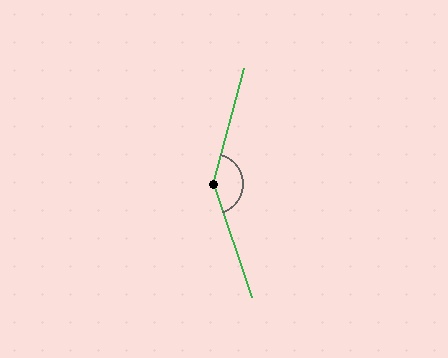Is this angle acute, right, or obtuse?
It is obtuse.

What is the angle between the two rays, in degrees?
Approximately 146 degrees.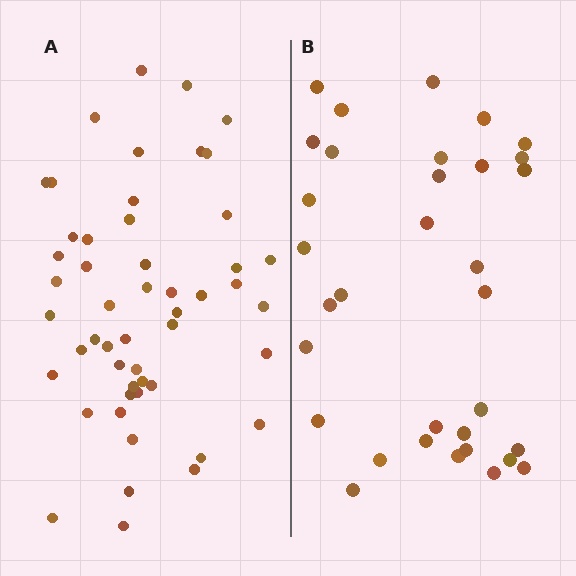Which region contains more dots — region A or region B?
Region A (the left region) has more dots.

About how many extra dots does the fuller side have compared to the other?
Region A has approximately 20 more dots than region B.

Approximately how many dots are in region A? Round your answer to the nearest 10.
About 50 dots. (The exact count is 51, which rounds to 50.)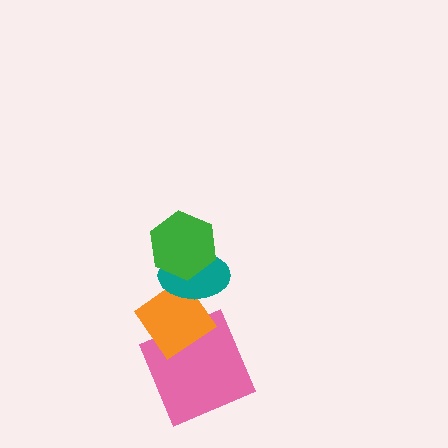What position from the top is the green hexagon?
The green hexagon is 1st from the top.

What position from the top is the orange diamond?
The orange diamond is 3rd from the top.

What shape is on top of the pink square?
The orange diamond is on top of the pink square.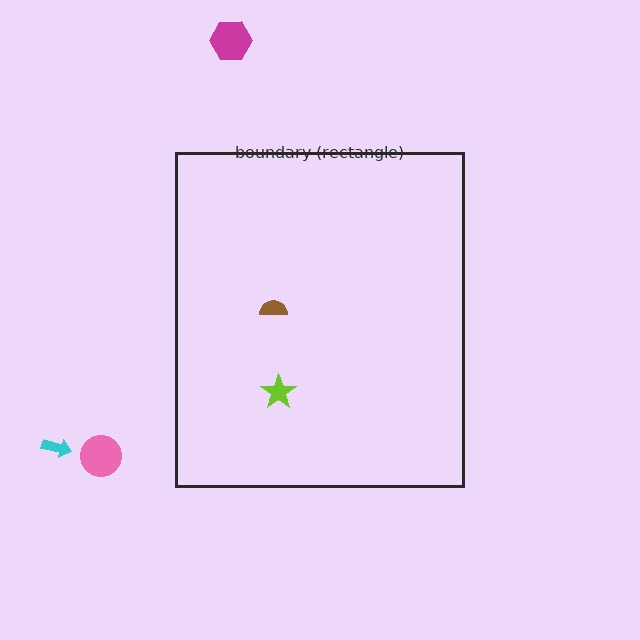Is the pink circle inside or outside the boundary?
Outside.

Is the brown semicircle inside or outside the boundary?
Inside.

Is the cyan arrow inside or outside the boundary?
Outside.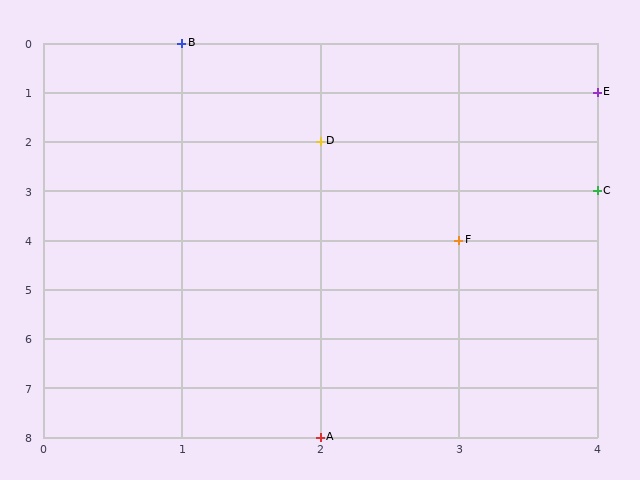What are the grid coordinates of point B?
Point B is at grid coordinates (1, 0).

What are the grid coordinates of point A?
Point A is at grid coordinates (2, 8).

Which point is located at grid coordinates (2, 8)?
Point A is at (2, 8).